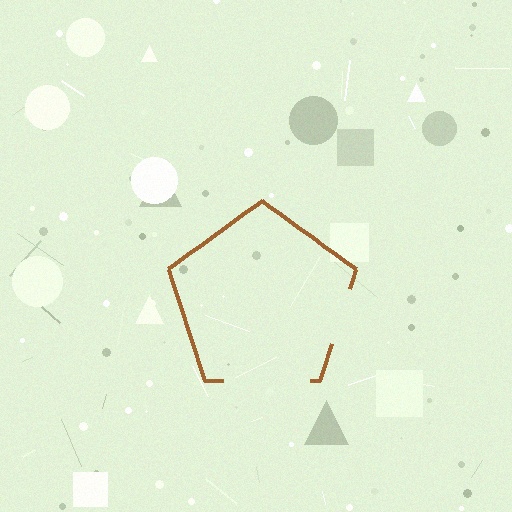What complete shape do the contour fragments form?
The contour fragments form a pentagon.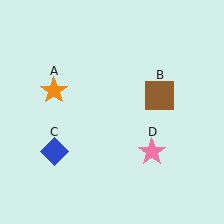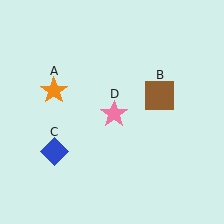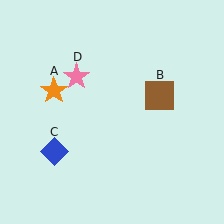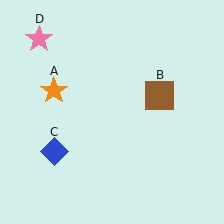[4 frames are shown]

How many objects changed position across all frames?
1 object changed position: pink star (object D).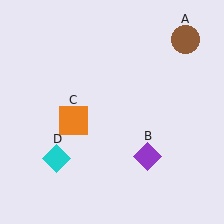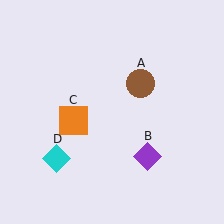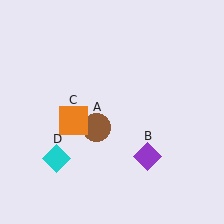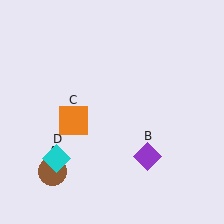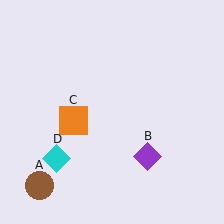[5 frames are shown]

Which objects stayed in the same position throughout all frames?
Purple diamond (object B) and orange square (object C) and cyan diamond (object D) remained stationary.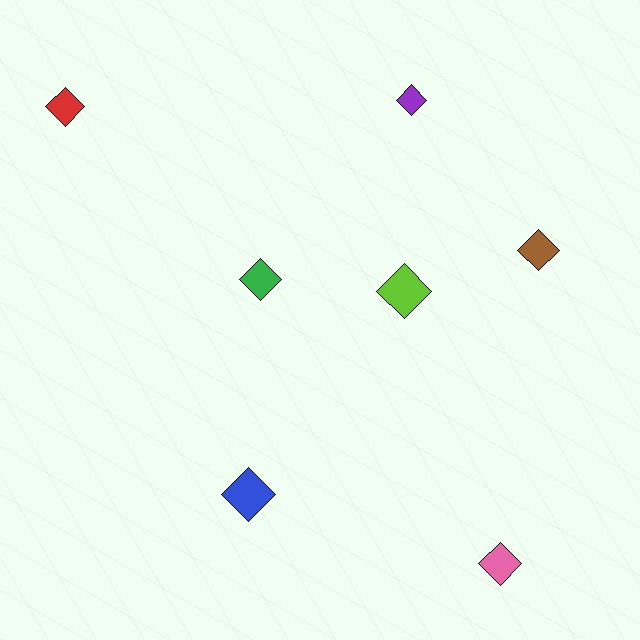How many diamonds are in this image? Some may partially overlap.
There are 7 diamonds.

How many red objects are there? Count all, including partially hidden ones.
There is 1 red object.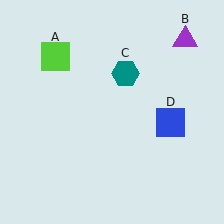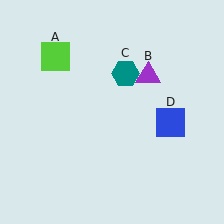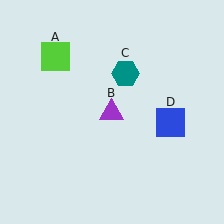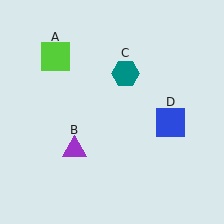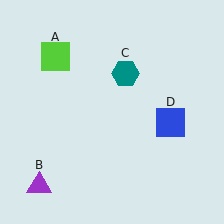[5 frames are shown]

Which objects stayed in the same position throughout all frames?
Lime square (object A) and teal hexagon (object C) and blue square (object D) remained stationary.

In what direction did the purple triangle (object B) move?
The purple triangle (object B) moved down and to the left.